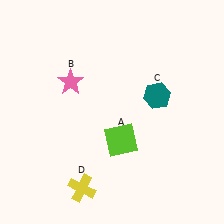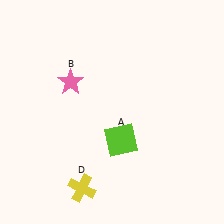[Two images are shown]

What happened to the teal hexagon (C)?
The teal hexagon (C) was removed in Image 2. It was in the top-right area of Image 1.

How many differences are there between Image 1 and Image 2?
There is 1 difference between the two images.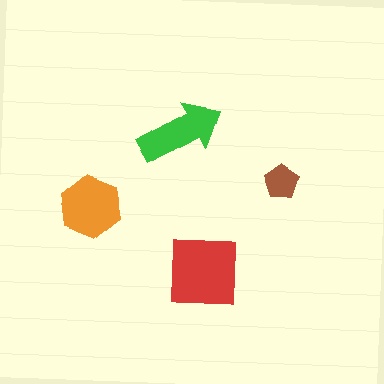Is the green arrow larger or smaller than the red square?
Smaller.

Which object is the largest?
The red square.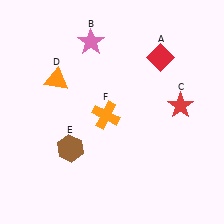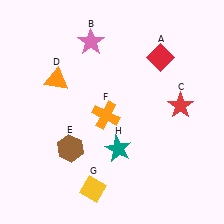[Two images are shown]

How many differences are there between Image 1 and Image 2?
There are 2 differences between the two images.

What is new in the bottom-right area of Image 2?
A teal star (H) was added in the bottom-right area of Image 2.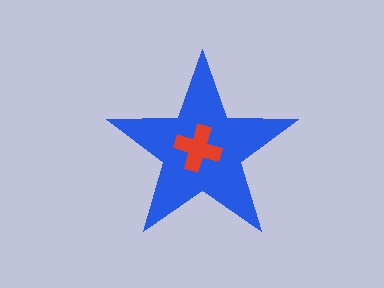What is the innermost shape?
The red cross.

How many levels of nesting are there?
2.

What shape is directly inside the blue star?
The red cross.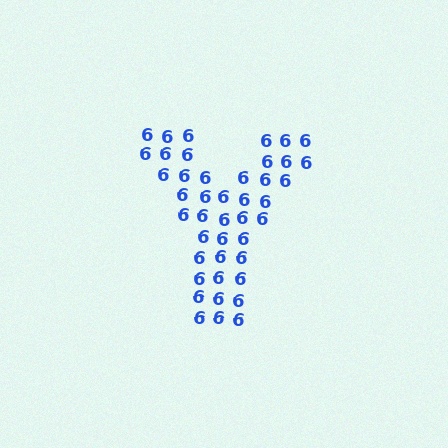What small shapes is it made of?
It is made of small digit 6's.